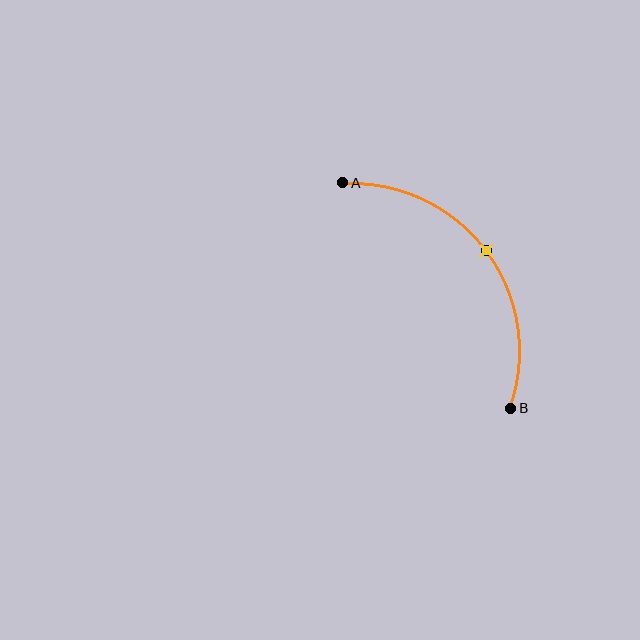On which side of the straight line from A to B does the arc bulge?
The arc bulges above and to the right of the straight line connecting A and B.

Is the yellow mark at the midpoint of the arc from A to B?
Yes. The yellow mark lies on the arc at equal arc-length from both A and B — it is the arc midpoint.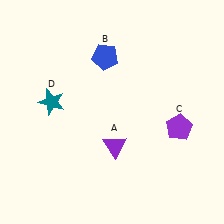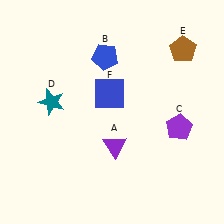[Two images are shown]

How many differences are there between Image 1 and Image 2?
There are 2 differences between the two images.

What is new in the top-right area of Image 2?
A brown pentagon (E) was added in the top-right area of Image 2.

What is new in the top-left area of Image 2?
A blue square (F) was added in the top-left area of Image 2.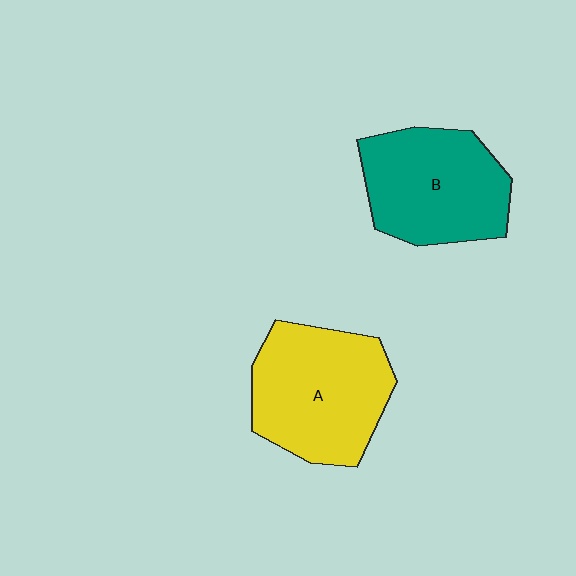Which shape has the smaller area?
Shape B (teal).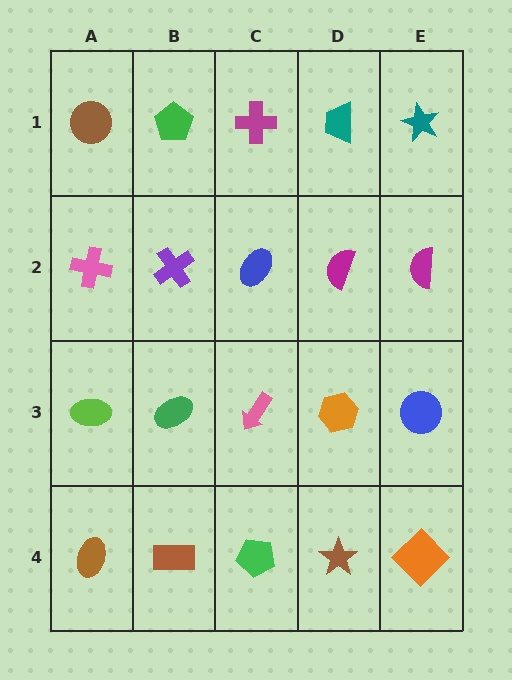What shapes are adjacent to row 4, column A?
A lime ellipse (row 3, column A), a brown rectangle (row 4, column B).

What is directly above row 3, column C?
A blue ellipse.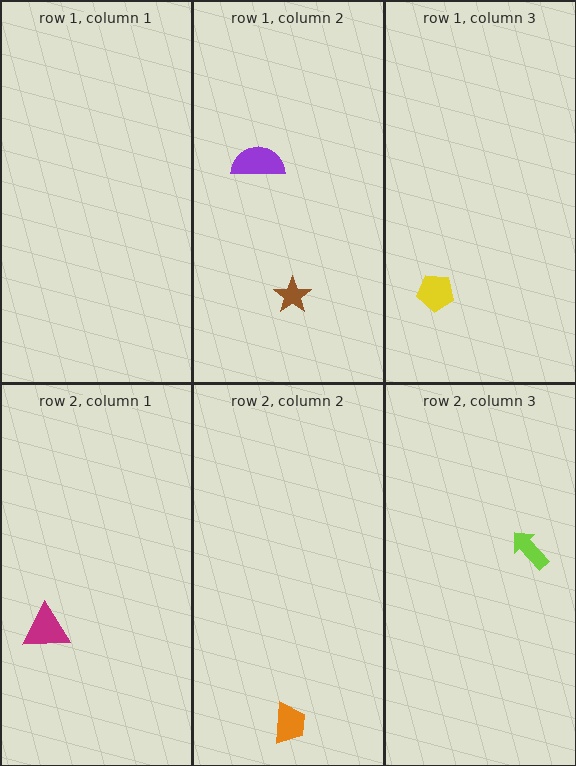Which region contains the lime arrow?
The row 2, column 3 region.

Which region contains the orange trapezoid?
The row 2, column 2 region.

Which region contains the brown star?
The row 1, column 2 region.